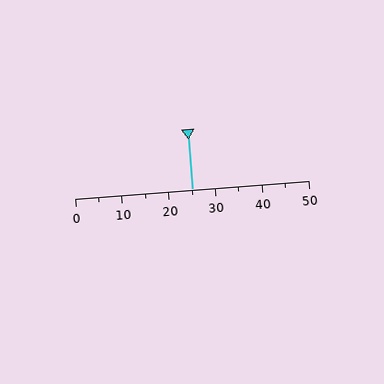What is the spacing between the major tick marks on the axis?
The major ticks are spaced 10 apart.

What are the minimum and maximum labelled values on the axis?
The axis runs from 0 to 50.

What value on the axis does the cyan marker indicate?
The marker indicates approximately 25.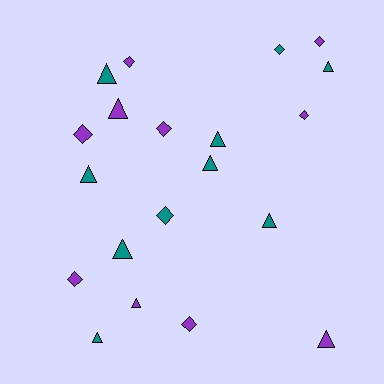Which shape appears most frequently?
Triangle, with 11 objects.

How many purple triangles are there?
There are 3 purple triangles.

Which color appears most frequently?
Purple, with 10 objects.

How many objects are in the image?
There are 20 objects.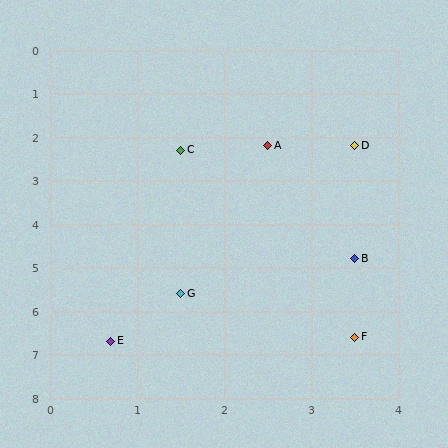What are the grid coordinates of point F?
Point F is at approximately (3.5, 6.6).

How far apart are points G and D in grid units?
Points G and D are about 3.9 grid units apart.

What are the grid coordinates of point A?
Point A is at approximately (2.5, 2.2).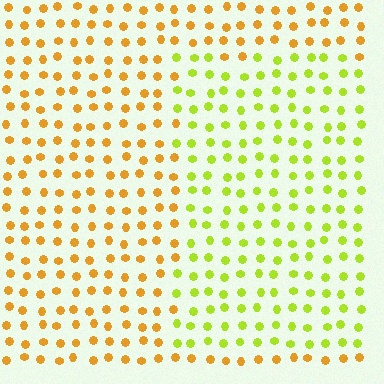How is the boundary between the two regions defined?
The boundary is defined purely by a slight shift in hue (about 43 degrees). Spacing, size, and orientation are identical on both sides.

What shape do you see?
I see a rectangle.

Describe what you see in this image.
The image is filled with small orange elements in a uniform arrangement. A rectangle-shaped region is visible where the elements are tinted to a slightly different hue, forming a subtle color boundary.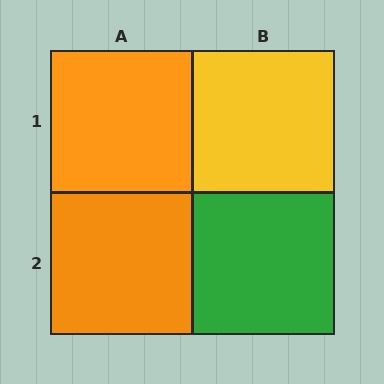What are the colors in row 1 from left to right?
Orange, yellow.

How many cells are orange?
2 cells are orange.